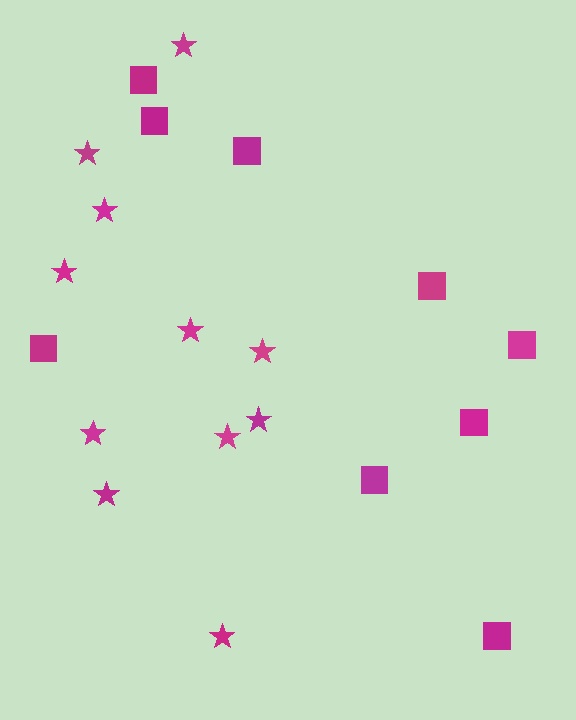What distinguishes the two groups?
There are 2 groups: one group of squares (9) and one group of stars (11).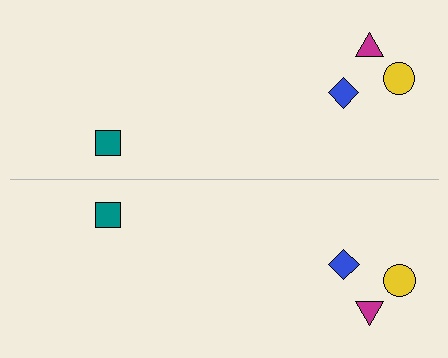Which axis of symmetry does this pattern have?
The pattern has a horizontal axis of symmetry running through the center of the image.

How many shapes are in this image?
There are 8 shapes in this image.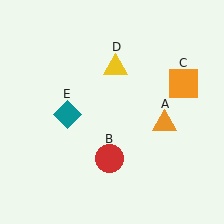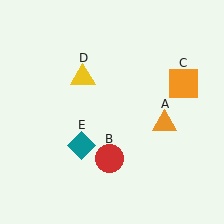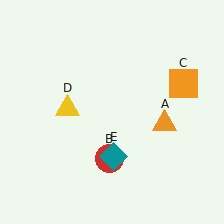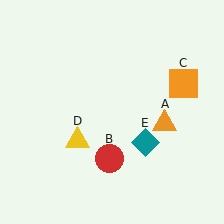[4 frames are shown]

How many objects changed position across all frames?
2 objects changed position: yellow triangle (object D), teal diamond (object E).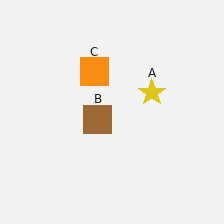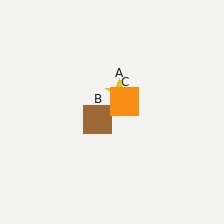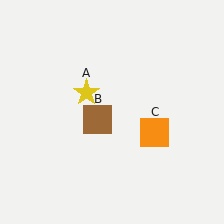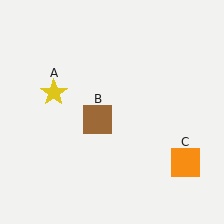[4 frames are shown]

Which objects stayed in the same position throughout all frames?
Brown square (object B) remained stationary.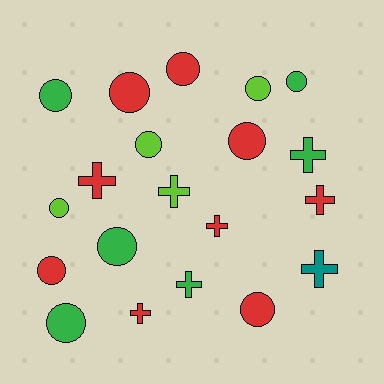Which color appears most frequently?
Red, with 9 objects.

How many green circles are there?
There are 4 green circles.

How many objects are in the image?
There are 20 objects.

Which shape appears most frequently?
Circle, with 12 objects.